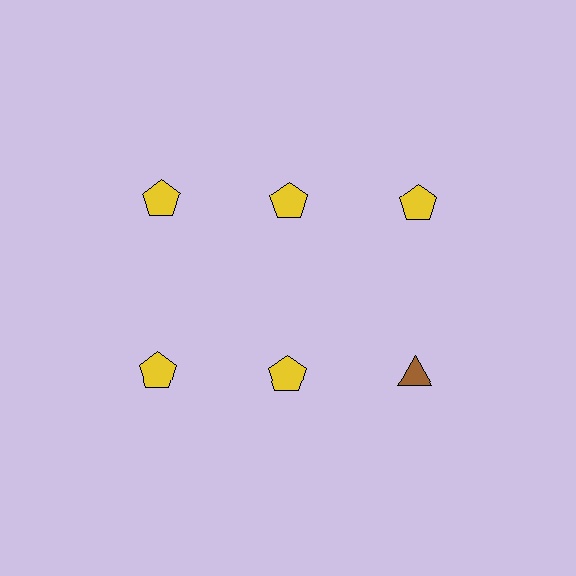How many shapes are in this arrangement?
There are 6 shapes arranged in a grid pattern.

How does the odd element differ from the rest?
It differs in both color (brown instead of yellow) and shape (triangle instead of pentagon).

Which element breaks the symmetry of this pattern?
The brown triangle in the second row, center column breaks the symmetry. All other shapes are yellow pentagons.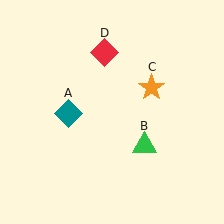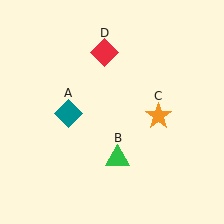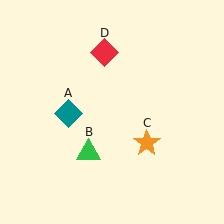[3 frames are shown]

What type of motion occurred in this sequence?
The green triangle (object B), orange star (object C) rotated clockwise around the center of the scene.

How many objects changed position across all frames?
2 objects changed position: green triangle (object B), orange star (object C).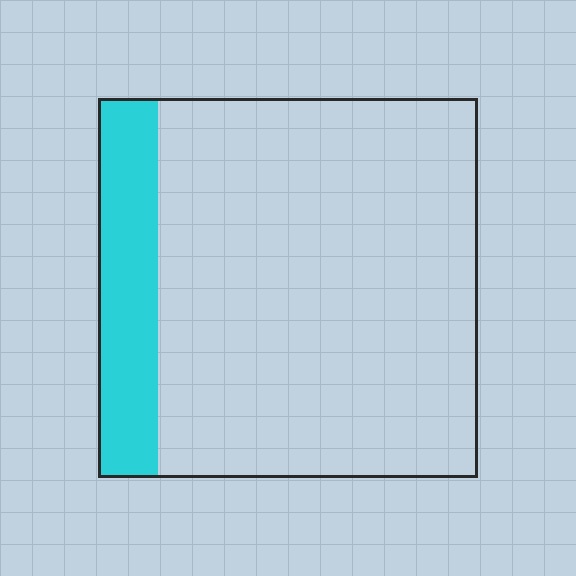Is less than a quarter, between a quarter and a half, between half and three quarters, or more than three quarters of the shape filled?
Less than a quarter.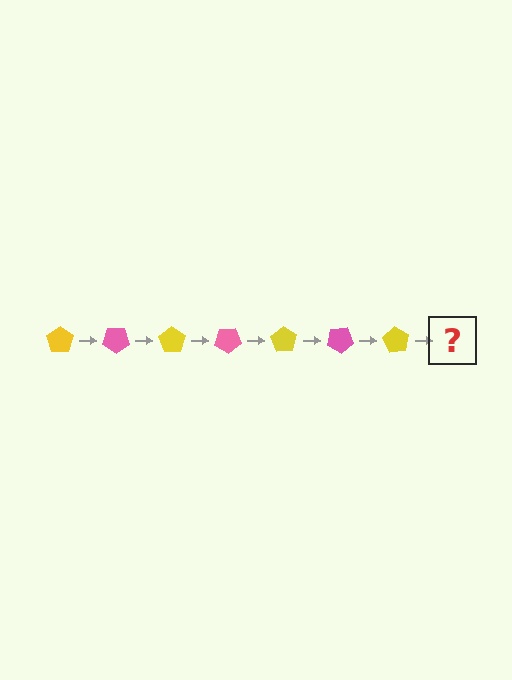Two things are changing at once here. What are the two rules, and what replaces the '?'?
The two rules are that it rotates 35 degrees each step and the color cycles through yellow and pink. The '?' should be a pink pentagon, rotated 245 degrees from the start.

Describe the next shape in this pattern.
It should be a pink pentagon, rotated 245 degrees from the start.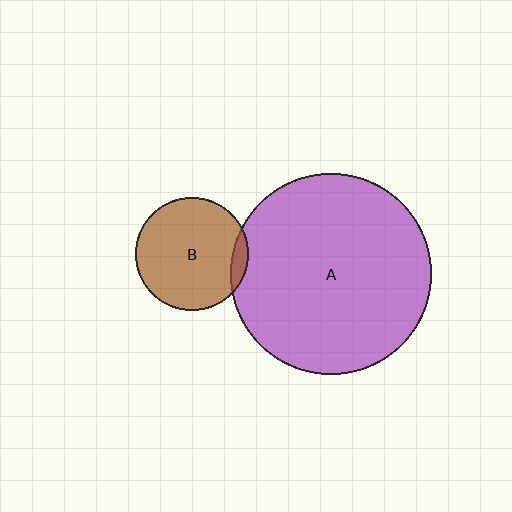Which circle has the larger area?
Circle A (purple).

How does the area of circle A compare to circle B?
Approximately 3.2 times.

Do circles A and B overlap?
Yes.